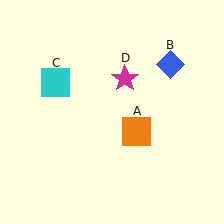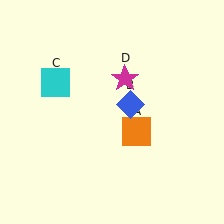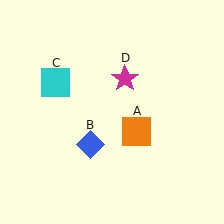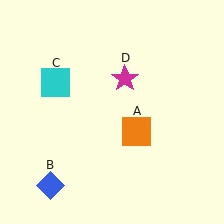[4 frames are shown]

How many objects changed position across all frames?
1 object changed position: blue diamond (object B).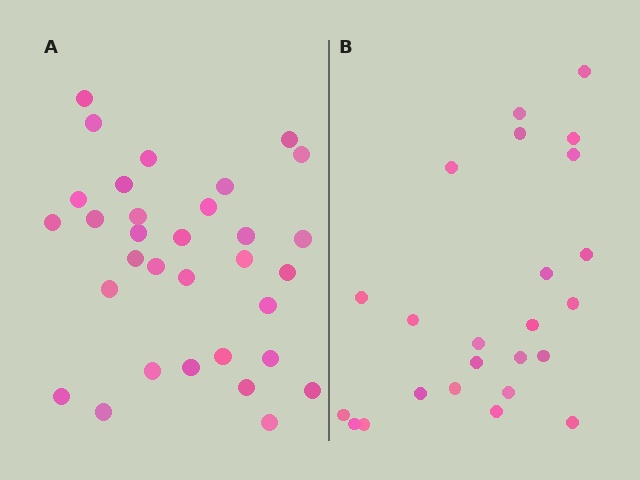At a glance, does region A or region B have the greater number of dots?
Region A (the left region) has more dots.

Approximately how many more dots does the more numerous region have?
Region A has roughly 8 or so more dots than region B.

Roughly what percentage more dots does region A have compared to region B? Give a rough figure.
About 35% more.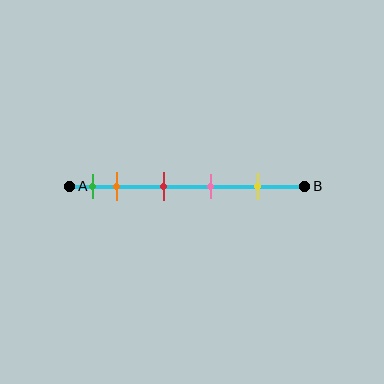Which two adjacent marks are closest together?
The green and orange marks are the closest adjacent pair.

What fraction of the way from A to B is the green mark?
The green mark is approximately 10% (0.1) of the way from A to B.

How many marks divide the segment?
There are 5 marks dividing the segment.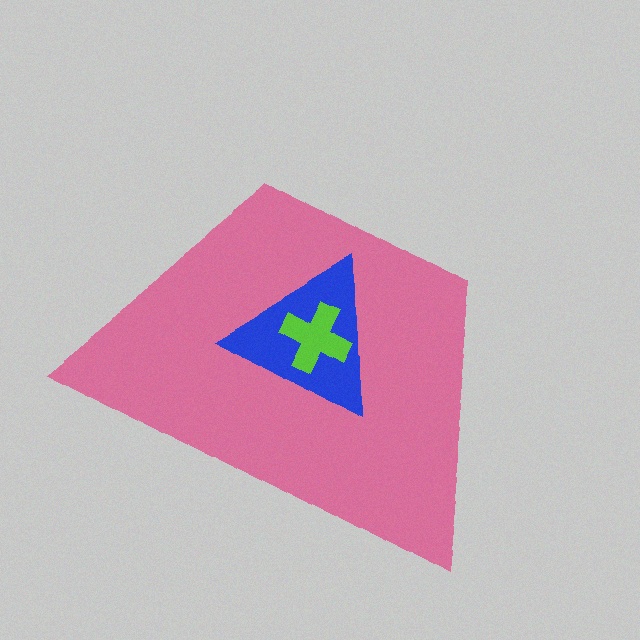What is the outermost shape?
The pink trapezoid.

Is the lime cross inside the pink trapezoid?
Yes.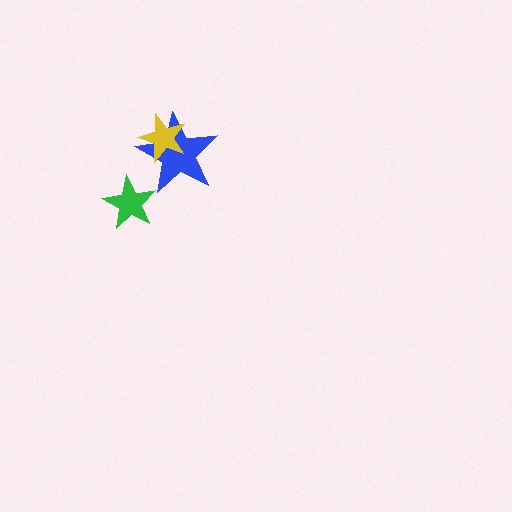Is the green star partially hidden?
No, no other shape covers it.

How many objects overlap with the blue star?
1 object overlaps with the blue star.